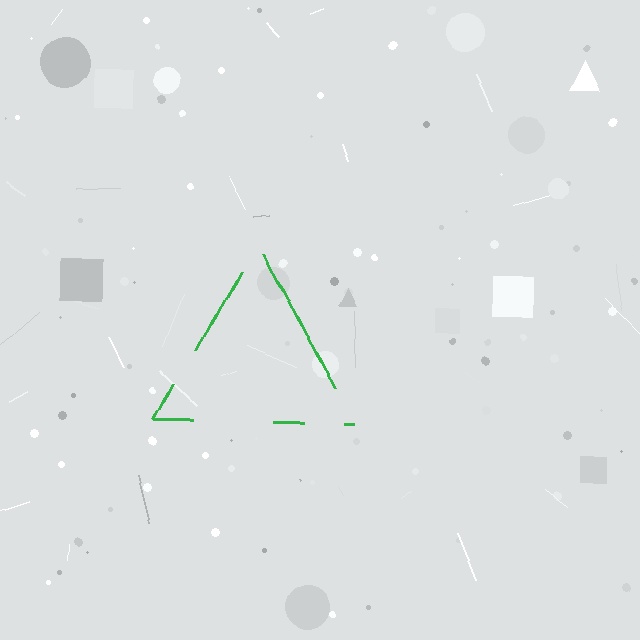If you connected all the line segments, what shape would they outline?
They would outline a triangle.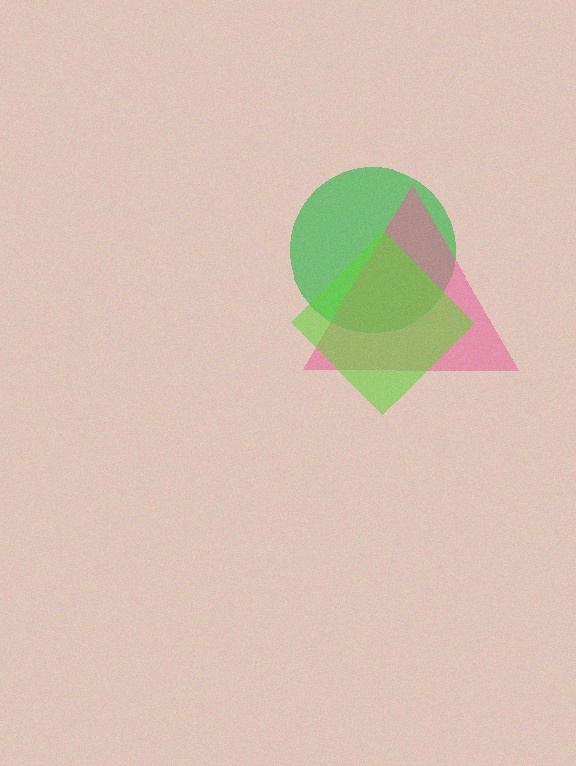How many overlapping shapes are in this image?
There are 3 overlapping shapes in the image.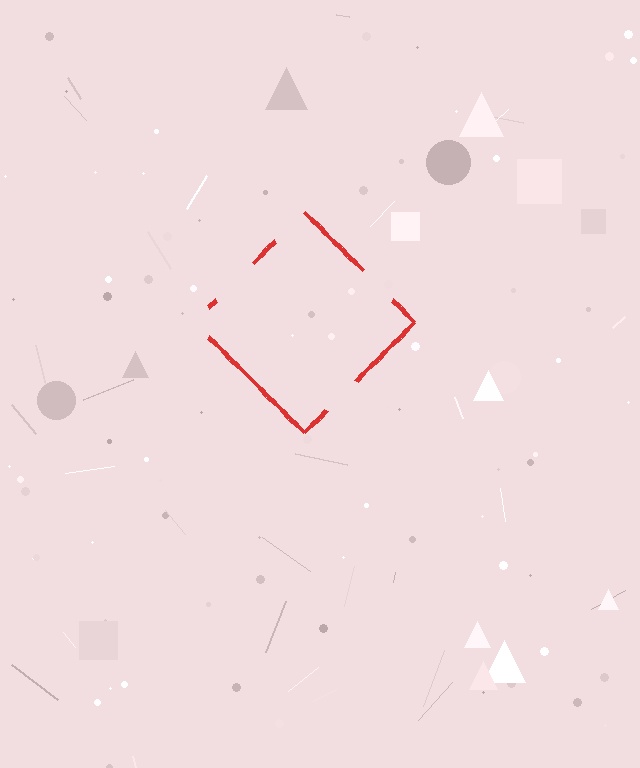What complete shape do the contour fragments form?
The contour fragments form a diamond.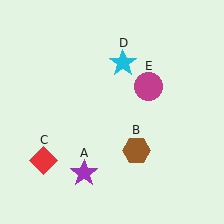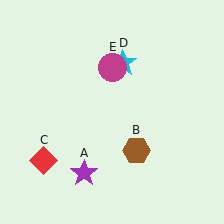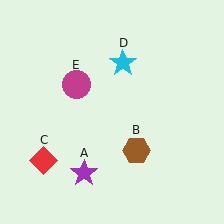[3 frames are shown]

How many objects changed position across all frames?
1 object changed position: magenta circle (object E).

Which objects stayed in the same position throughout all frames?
Purple star (object A) and brown hexagon (object B) and red diamond (object C) and cyan star (object D) remained stationary.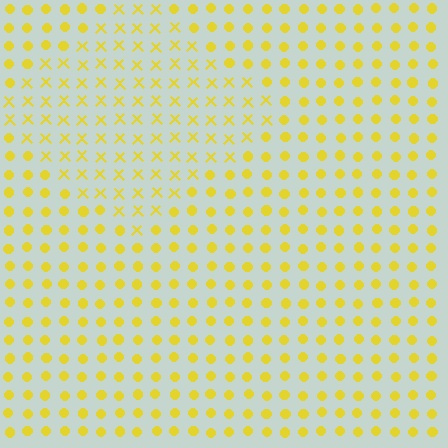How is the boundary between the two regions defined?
The boundary is defined by a change in element shape: X marks inside vs. circles outside. All elements share the same color and spacing.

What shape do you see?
I see a diamond.